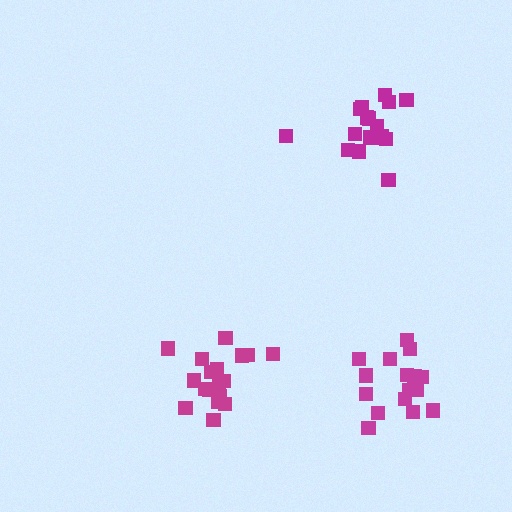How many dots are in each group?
Group 1: 18 dots, Group 2: 18 dots, Group 3: 16 dots (52 total).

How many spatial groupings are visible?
There are 3 spatial groupings.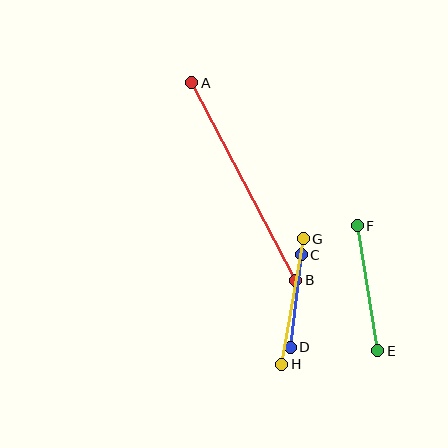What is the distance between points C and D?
The distance is approximately 93 pixels.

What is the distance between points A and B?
The distance is approximately 223 pixels.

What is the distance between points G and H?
The distance is approximately 128 pixels.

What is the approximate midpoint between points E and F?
The midpoint is at approximately (367, 288) pixels.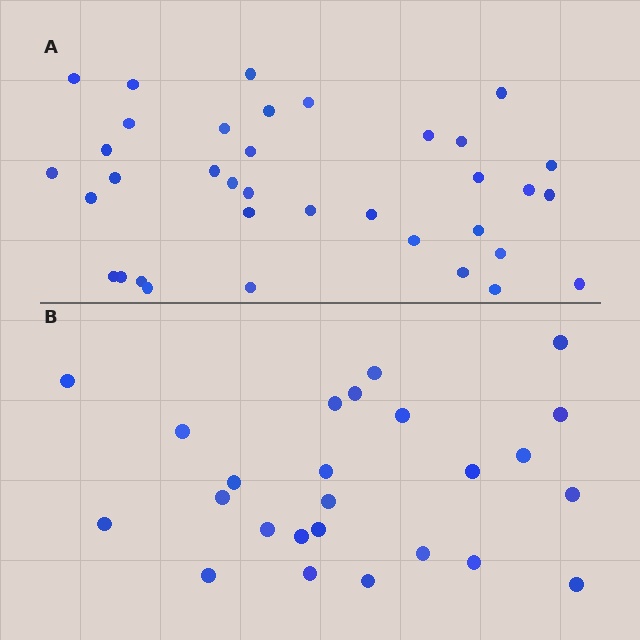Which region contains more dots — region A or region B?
Region A (the top region) has more dots.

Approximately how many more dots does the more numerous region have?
Region A has roughly 12 or so more dots than region B.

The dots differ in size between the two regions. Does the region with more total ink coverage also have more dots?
No. Region B has more total ink coverage because its dots are larger, but region A actually contains more individual dots. Total area can be misleading — the number of items is what matters here.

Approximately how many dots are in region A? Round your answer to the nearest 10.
About 40 dots. (The exact count is 36, which rounds to 40.)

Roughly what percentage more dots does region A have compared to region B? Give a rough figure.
About 45% more.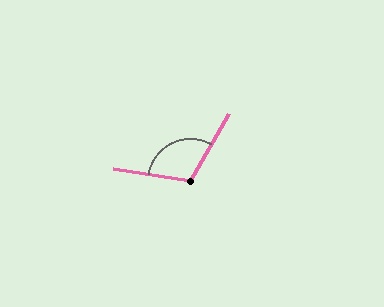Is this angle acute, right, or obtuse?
It is obtuse.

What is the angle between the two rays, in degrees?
Approximately 111 degrees.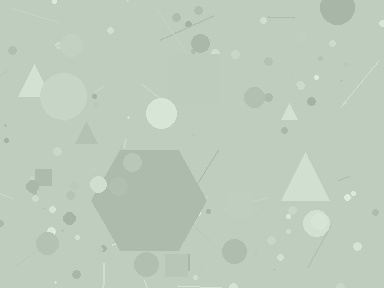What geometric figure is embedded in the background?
A hexagon is embedded in the background.